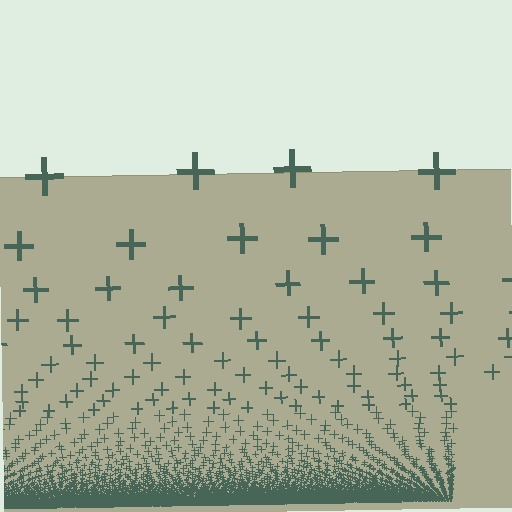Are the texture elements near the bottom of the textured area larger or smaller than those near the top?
Smaller. The gradient is inverted — elements near the bottom are smaller and denser.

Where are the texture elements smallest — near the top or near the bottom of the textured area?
Near the bottom.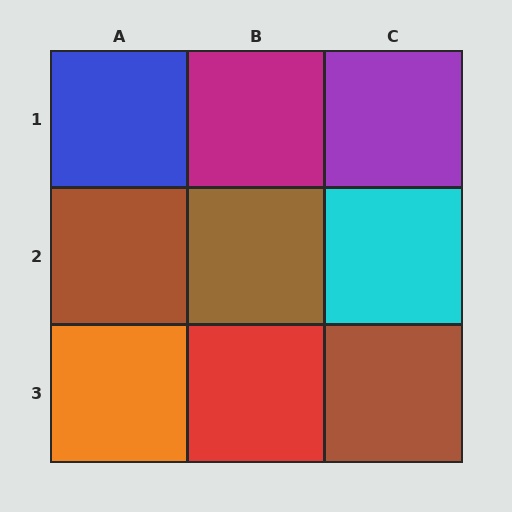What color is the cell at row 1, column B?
Magenta.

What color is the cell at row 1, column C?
Purple.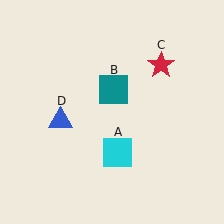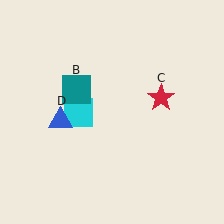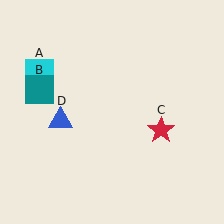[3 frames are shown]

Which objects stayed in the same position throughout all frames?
Blue triangle (object D) remained stationary.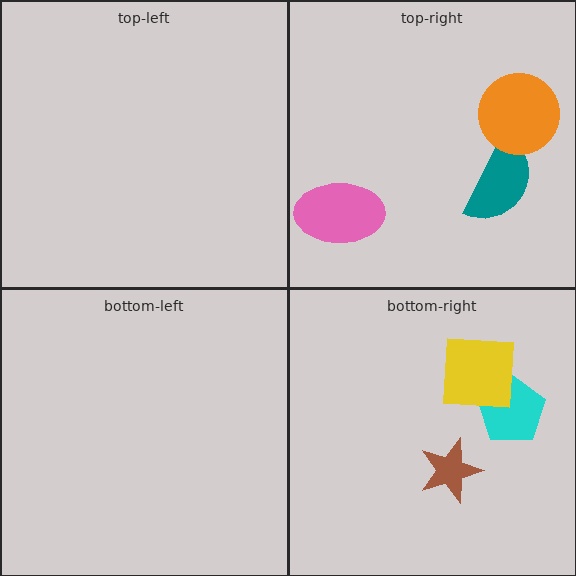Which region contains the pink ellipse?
The top-right region.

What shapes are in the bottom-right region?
The cyan pentagon, the brown star, the yellow square.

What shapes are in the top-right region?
The teal semicircle, the pink ellipse, the orange circle.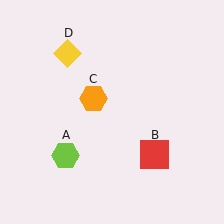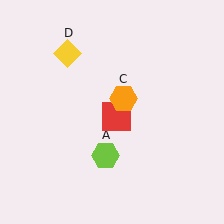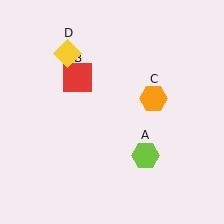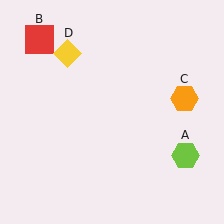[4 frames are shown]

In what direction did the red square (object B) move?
The red square (object B) moved up and to the left.